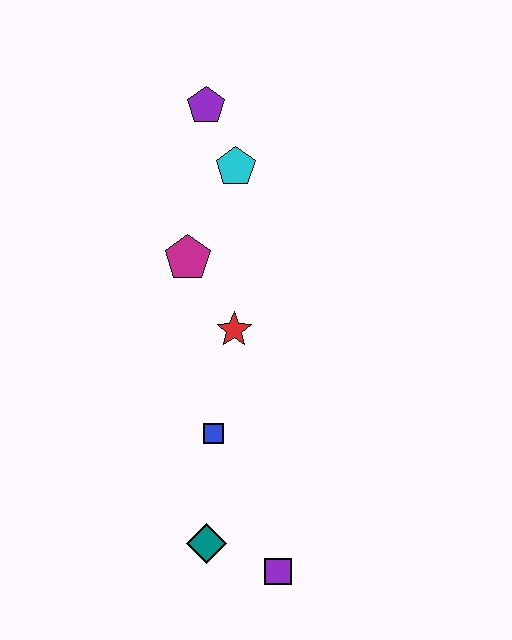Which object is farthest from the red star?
The purple square is farthest from the red star.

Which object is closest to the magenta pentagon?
The red star is closest to the magenta pentagon.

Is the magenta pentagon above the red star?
Yes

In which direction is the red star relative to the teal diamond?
The red star is above the teal diamond.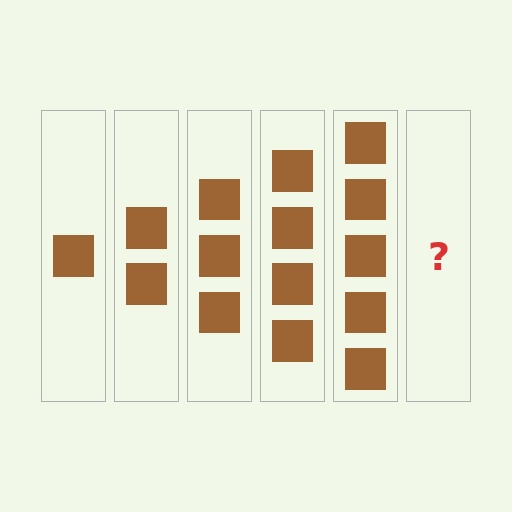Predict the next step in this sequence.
The next step is 6 squares.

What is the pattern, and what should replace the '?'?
The pattern is that each step adds one more square. The '?' should be 6 squares.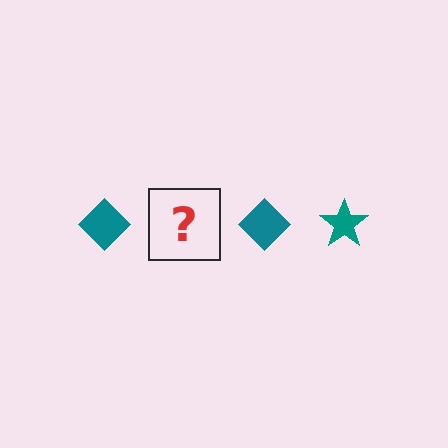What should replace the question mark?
The question mark should be replaced with a teal star.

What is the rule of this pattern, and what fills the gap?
The rule is that the pattern cycles through diamond, star shapes in teal. The gap should be filled with a teal star.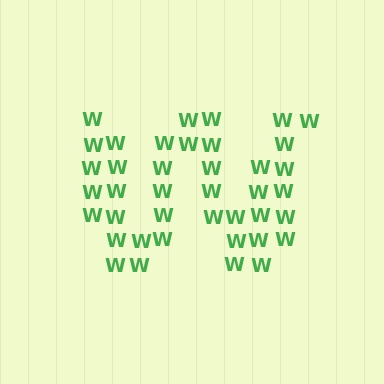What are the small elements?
The small elements are letter W's.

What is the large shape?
The large shape is the letter W.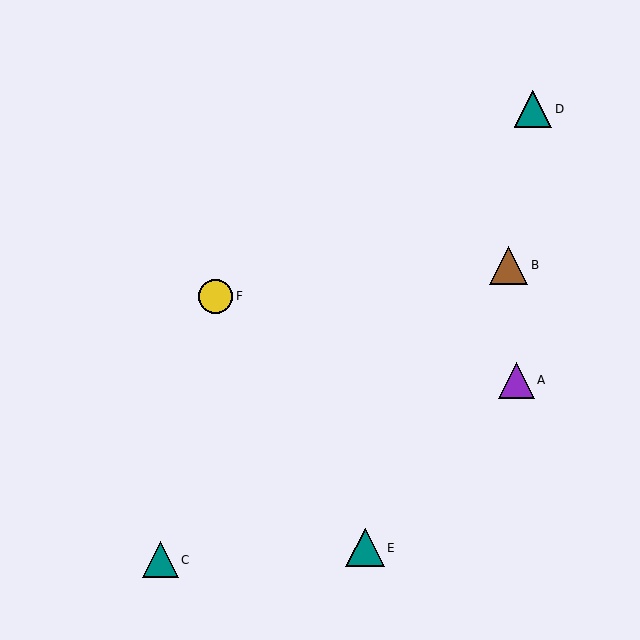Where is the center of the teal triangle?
The center of the teal triangle is at (161, 560).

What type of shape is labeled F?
Shape F is a yellow circle.